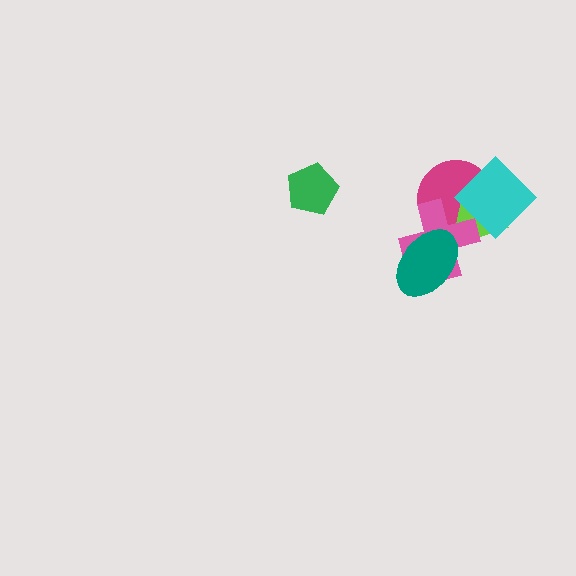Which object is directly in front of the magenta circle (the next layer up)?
The lime triangle is directly in front of the magenta circle.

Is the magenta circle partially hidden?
Yes, it is partially covered by another shape.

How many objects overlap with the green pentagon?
0 objects overlap with the green pentagon.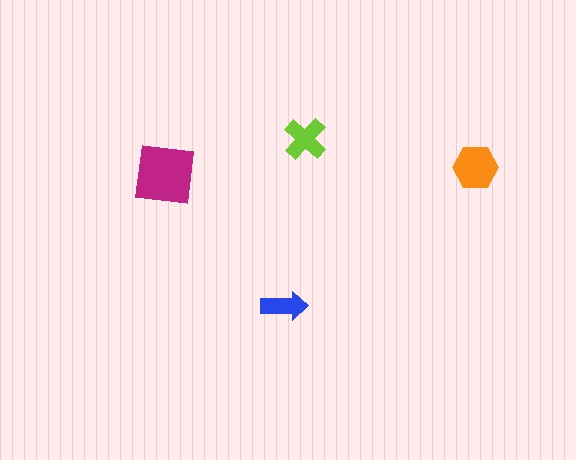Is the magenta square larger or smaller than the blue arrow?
Larger.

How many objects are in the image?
There are 4 objects in the image.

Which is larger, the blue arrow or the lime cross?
The lime cross.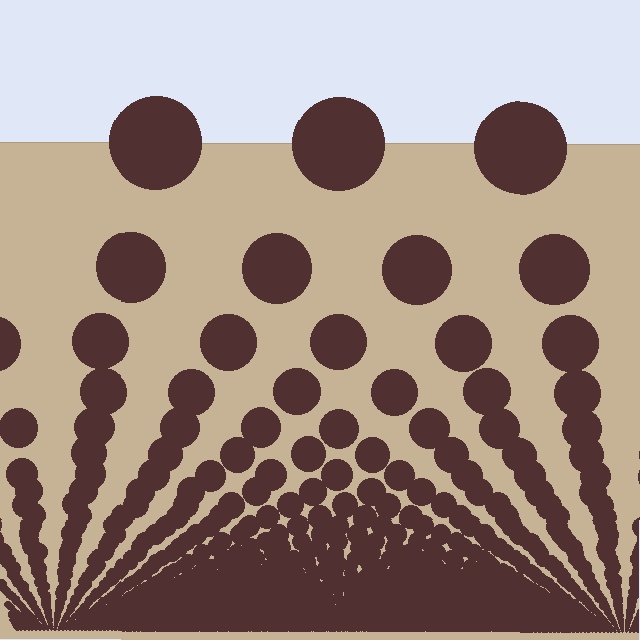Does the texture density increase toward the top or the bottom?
Density increases toward the bottom.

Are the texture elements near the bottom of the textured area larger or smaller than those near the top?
Smaller. The gradient is inverted — elements near the bottom are smaller and denser.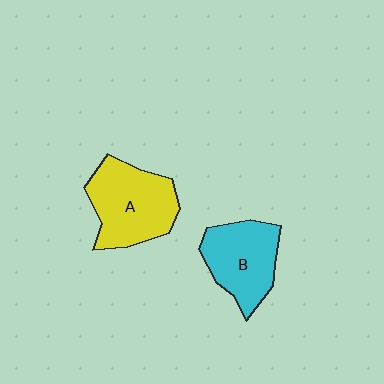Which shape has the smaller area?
Shape B (cyan).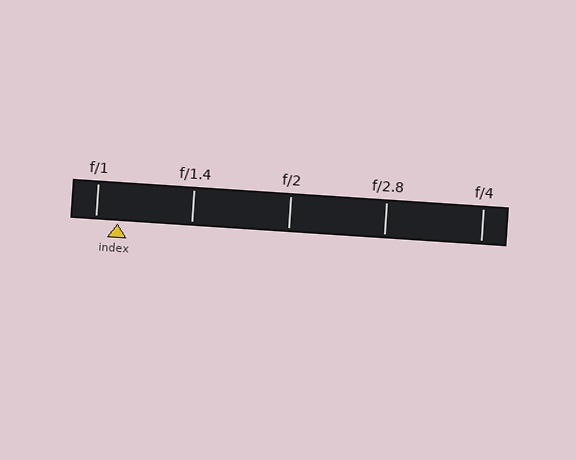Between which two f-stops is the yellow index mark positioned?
The index mark is between f/1 and f/1.4.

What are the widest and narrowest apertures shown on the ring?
The widest aperture shown is f/1 and the narrowest is f/4.